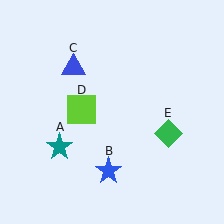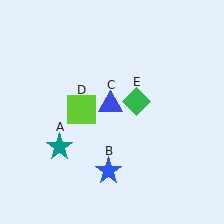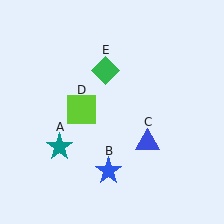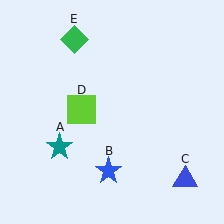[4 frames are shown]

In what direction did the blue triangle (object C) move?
The blue triangle (object C) moved down and to the right.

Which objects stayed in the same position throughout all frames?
Teal star (object A) and blue star (object B) and lime square (object D) remained stationary.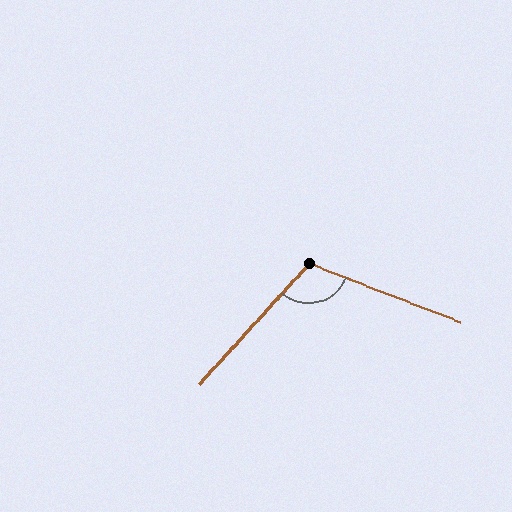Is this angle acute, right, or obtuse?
It is obtuse.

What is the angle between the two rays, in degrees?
Approximately 111 degrees.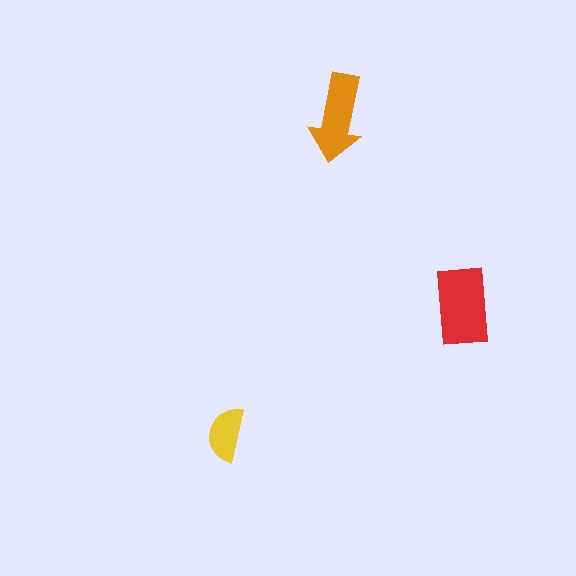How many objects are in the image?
There are 3 objects in the image.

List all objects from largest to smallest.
The red rectangle, the orange arrow, the yellow semicircle.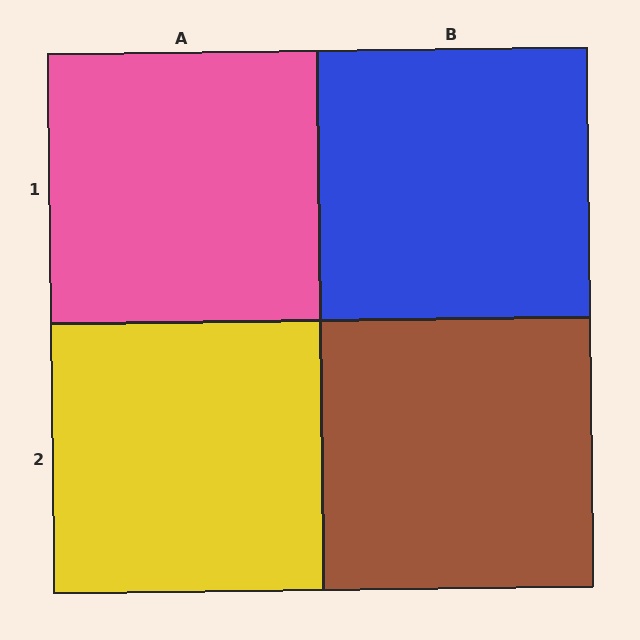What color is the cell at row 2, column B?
Brown.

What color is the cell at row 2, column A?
Yellow.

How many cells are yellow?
1 cell is yellow.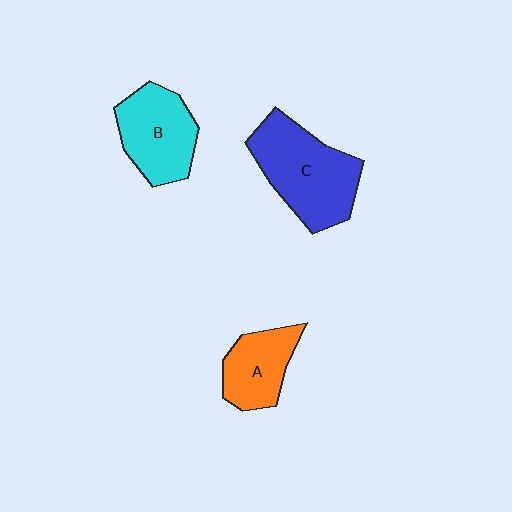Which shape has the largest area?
Shape C (blue).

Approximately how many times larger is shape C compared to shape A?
Approximately 1.7 times.